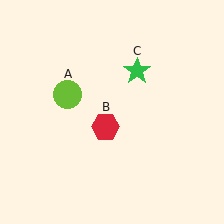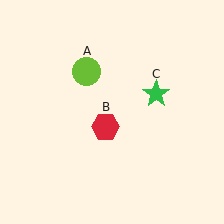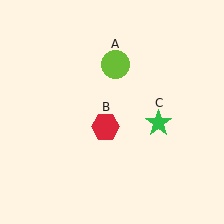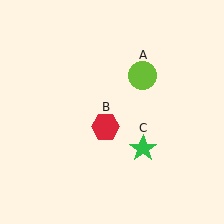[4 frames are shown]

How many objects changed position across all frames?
2 objects changed position: lime circle (object A), green star (object C).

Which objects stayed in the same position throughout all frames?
Red hexagon (object B) remained stationary.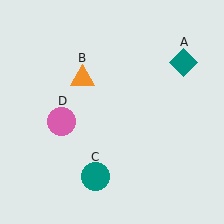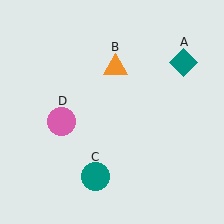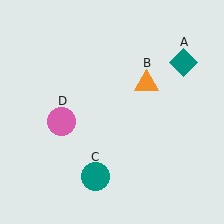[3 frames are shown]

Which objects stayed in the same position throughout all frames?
Teal diamond (object A) and teal circle (object C) and pink circle (object D) remained stationary.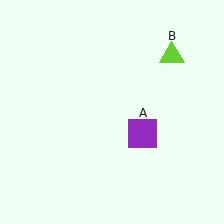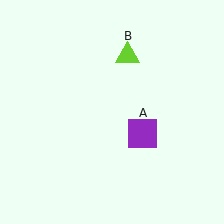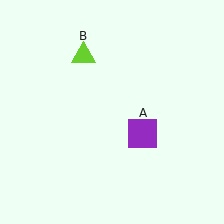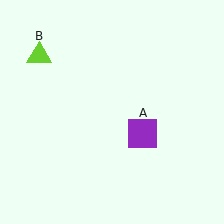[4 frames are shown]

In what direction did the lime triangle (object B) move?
The lime triangle (object B) moved left.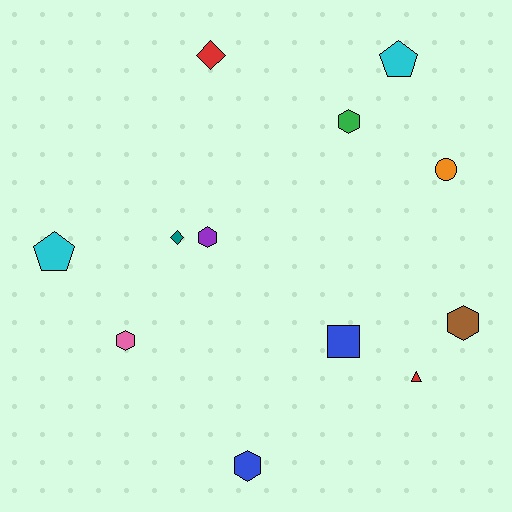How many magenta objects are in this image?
There are no magenta objects.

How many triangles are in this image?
There is 1 triangle.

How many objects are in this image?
There are 12 objects.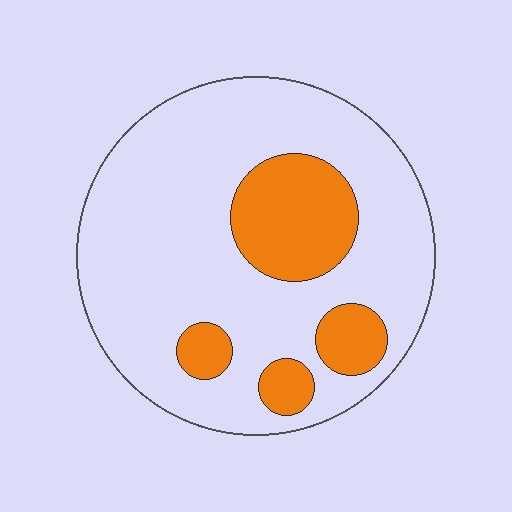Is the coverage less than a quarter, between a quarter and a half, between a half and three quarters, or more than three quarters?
Less than a quarter.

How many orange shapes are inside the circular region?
4.